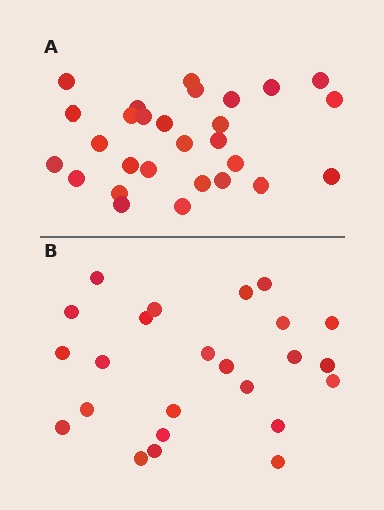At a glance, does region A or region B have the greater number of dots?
Region A (the top region) has more dots.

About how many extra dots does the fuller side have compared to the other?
Region A has about 4 more dots than region B.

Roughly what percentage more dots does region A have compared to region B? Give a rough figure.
About 15% more.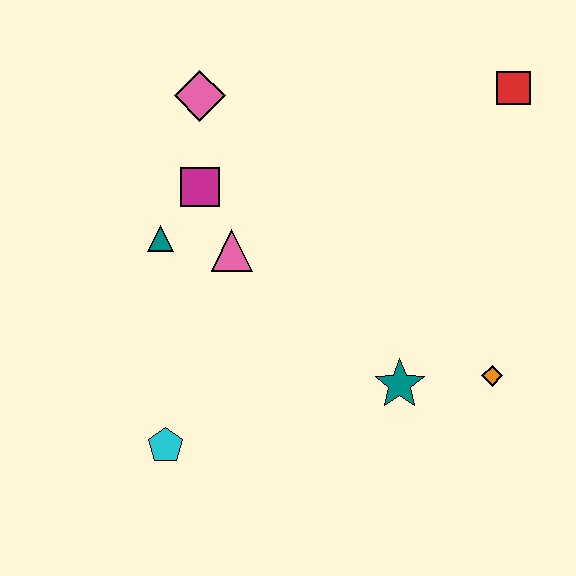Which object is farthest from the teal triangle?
The red square is farthest from the teal triangle.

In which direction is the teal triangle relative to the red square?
The teal triangle is to the left of the red square.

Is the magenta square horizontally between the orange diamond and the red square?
No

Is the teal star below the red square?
Yes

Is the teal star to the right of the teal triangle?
Yes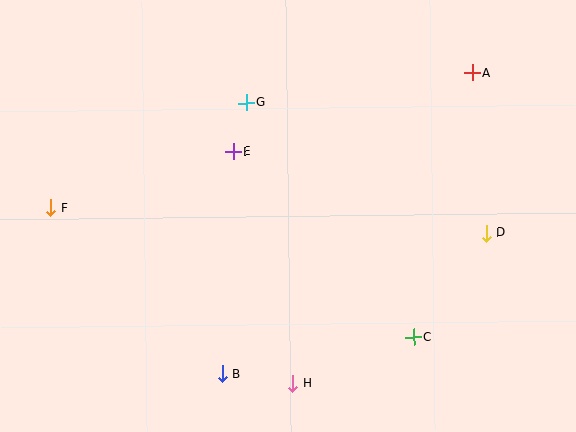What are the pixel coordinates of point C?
Point C is at (414, 337).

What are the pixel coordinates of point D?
Point D is at (487, 233).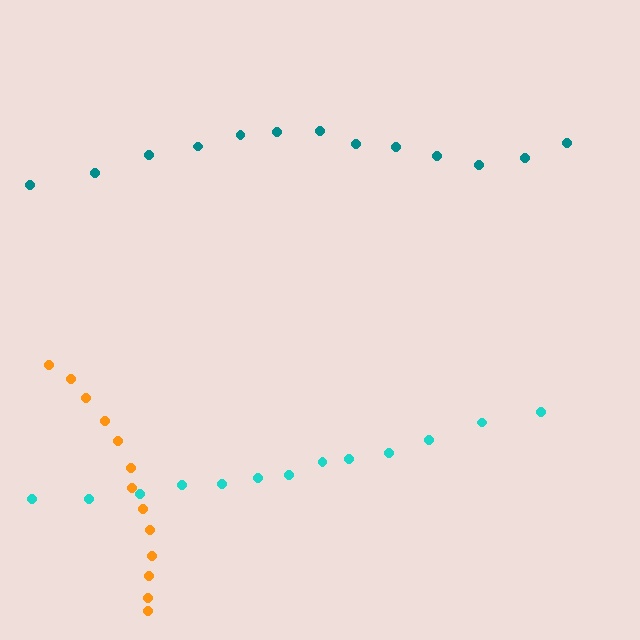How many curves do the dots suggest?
There are 3 distinct paths.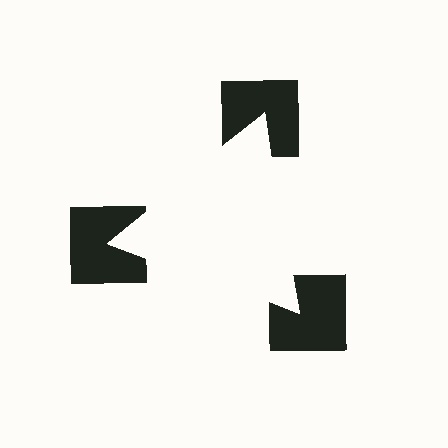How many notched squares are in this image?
There are 3 — one at each vertex of the illusory triangle.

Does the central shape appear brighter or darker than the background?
It typically appears slightly brighter than the background, even though no actual brightness change is drawn.